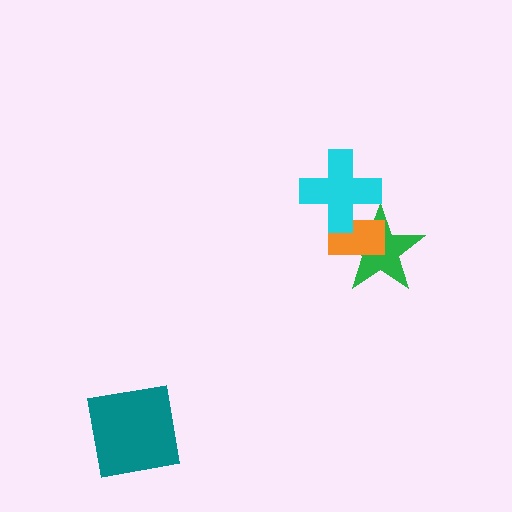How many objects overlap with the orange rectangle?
2 objects overlap with the orange rectangle.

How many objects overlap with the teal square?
0 objects overlap with the teal square.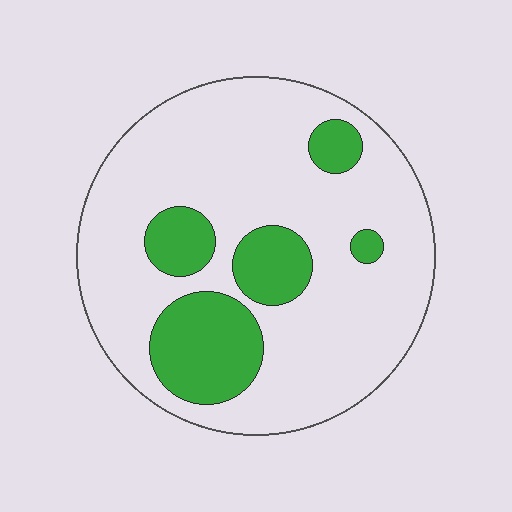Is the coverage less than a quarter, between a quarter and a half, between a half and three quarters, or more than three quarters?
Less than a quarter.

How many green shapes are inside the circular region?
5.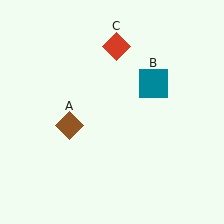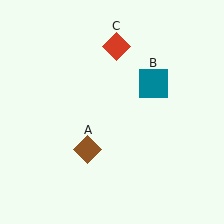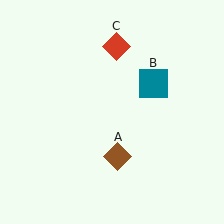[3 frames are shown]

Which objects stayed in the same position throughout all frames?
Teal square (object B) and red diamond (object C) remained stationary.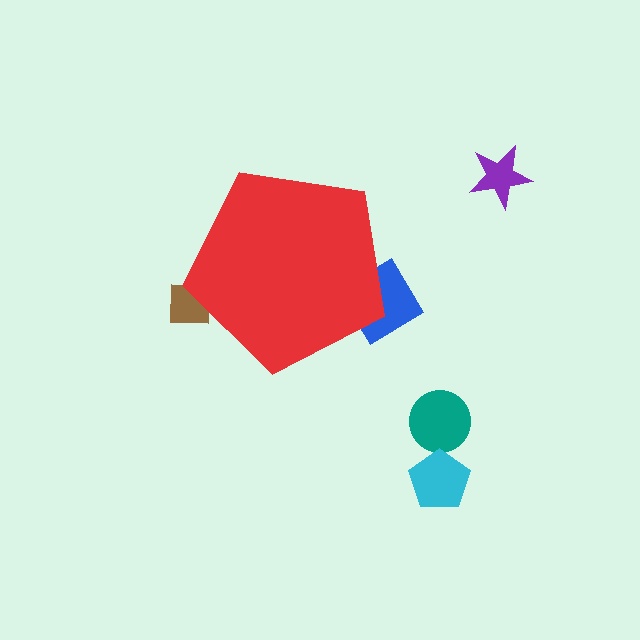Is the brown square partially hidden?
Yes, the brown square is partially hidden behind the red pentagon.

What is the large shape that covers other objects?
A red pentagon.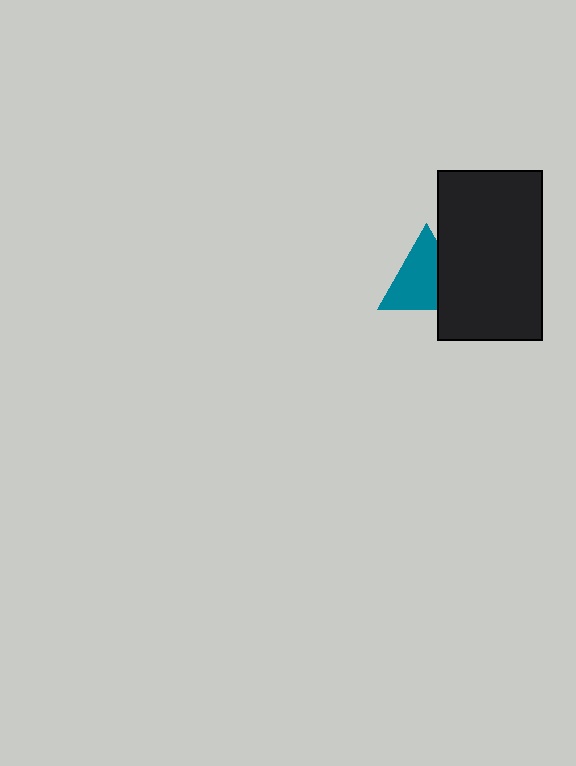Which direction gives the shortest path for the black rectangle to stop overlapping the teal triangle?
Moving right gives the shortest separation.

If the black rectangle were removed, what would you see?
You would see the complete teal triangle.